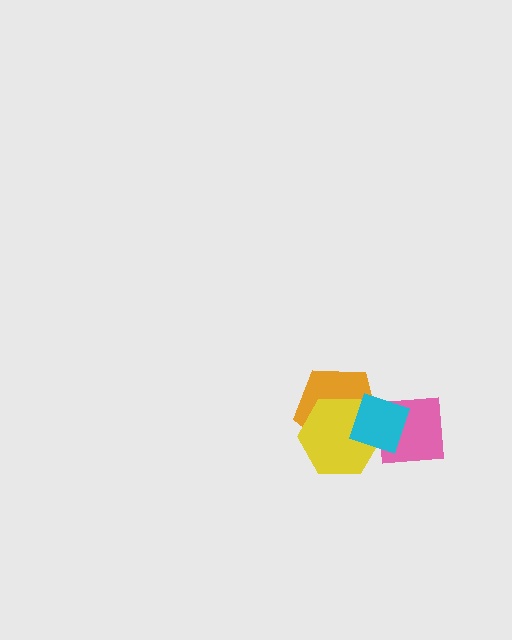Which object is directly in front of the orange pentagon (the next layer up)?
The yellow hexagon is directly in front of the orange pentagon.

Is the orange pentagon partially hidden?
Yes, it is partially covered by another shape.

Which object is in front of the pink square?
The cyan diamond is in front of the pink square.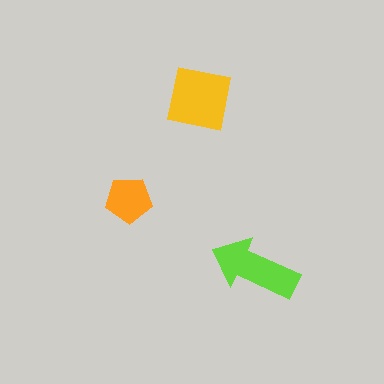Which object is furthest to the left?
The orange pentagon is leftmost.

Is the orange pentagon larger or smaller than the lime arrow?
Smaller.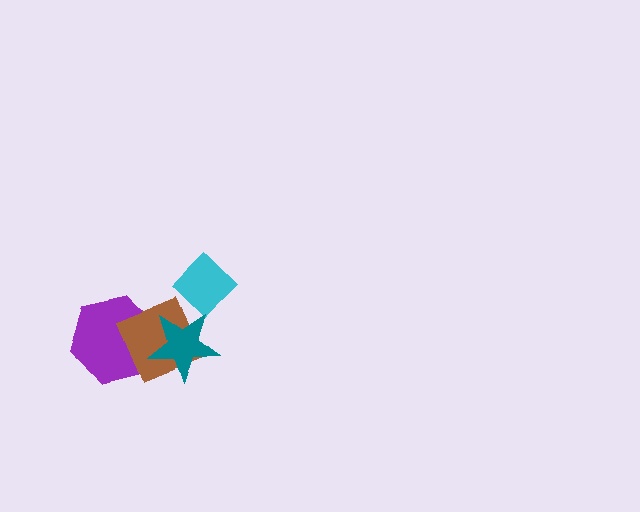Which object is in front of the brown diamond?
The teal star is in front of the brown diamond.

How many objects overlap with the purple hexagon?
2 objects overlap with the purple hexagon.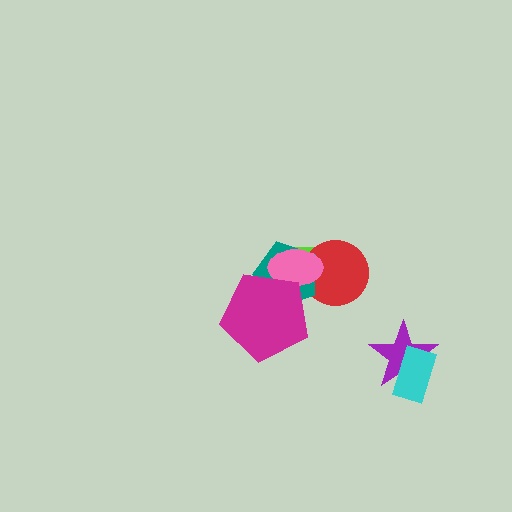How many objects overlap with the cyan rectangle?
1 object overlaps with the cyan rectangle.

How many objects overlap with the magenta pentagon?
2 objects overlap with the magenta pentagon.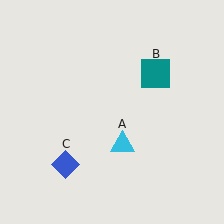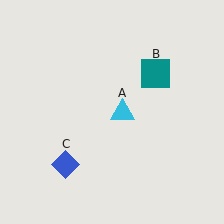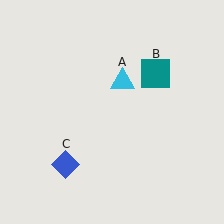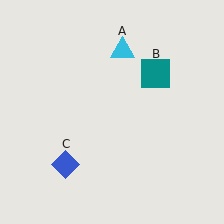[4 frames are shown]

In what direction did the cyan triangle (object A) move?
The cyan triangle (object A) moved up.